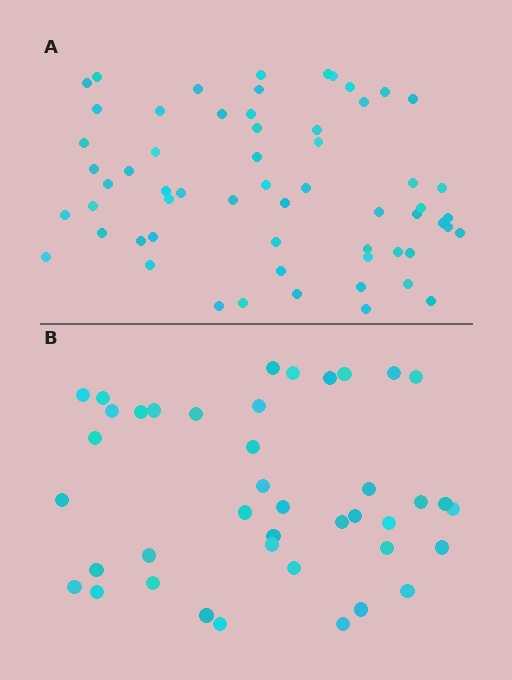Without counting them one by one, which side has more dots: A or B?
Region A (the top region) has more dots.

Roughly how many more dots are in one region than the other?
Region A has approximately 20 more dots than region B.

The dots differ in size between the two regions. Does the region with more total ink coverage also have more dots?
No. Region B has more total ink coverage because its dots are larger, but region A actually contains more individual dots. Total area can be misleading — the number of items is what matters here.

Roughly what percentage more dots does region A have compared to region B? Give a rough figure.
About 45% more.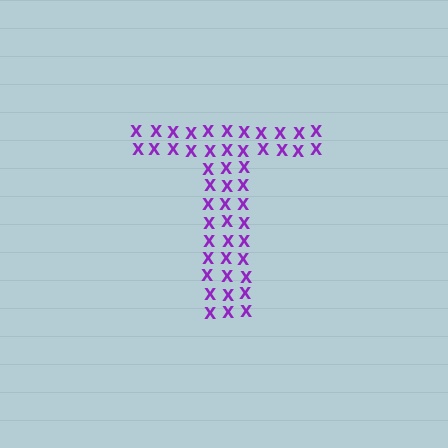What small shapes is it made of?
It is made of small letter X's.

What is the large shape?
The large shape is the letter T.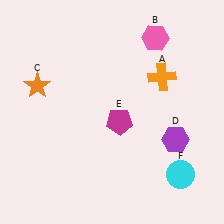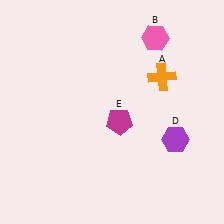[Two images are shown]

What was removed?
The cyan circle (F), the orange star (C) were removed in Image 2.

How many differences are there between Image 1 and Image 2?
There are 2 differences between the two images.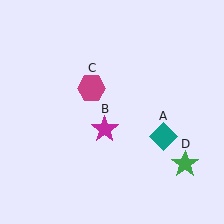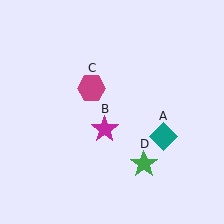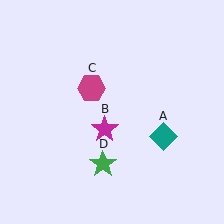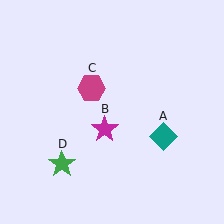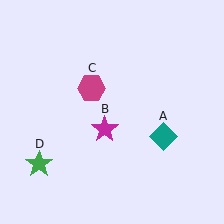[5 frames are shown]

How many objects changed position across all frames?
1 object changed position: green star (object D).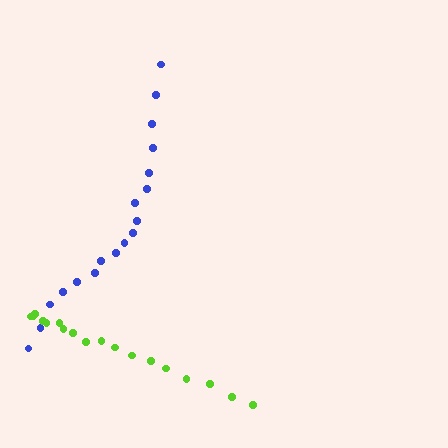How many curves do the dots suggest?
There are 2 distinct paths.